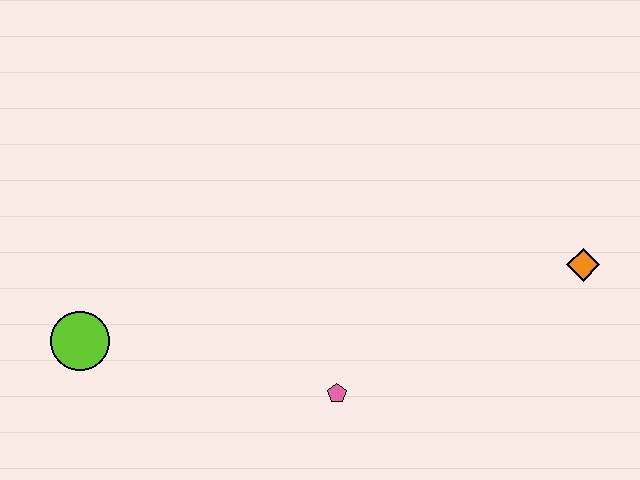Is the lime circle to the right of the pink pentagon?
No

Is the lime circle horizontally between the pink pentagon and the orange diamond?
No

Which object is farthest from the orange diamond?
The lime circle is farthest from the orange diamond.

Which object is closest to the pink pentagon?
The lime circle is closest to the pink pentagon.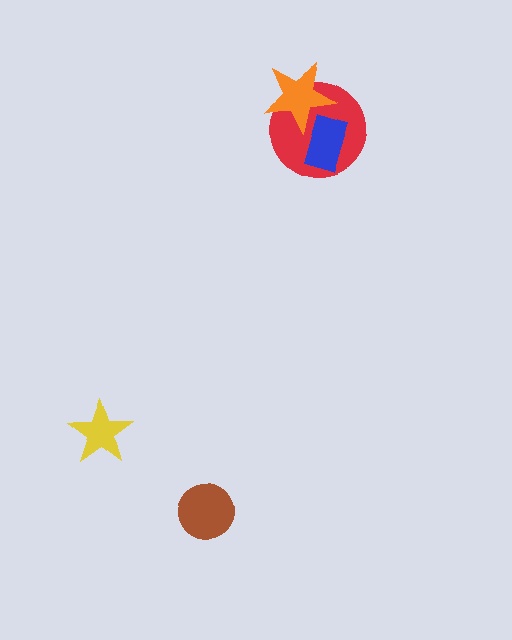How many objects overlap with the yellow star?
0 objects overlap with the yellow star.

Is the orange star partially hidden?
Yes, it is partially covered by another shape.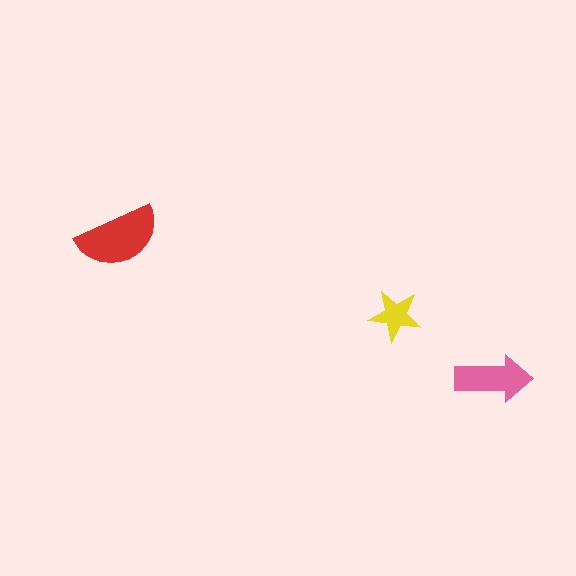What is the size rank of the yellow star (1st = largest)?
3rd.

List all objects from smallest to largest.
The yellow star, the pink arrow, the red semicircle.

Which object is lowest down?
The pink arrow is bottommost.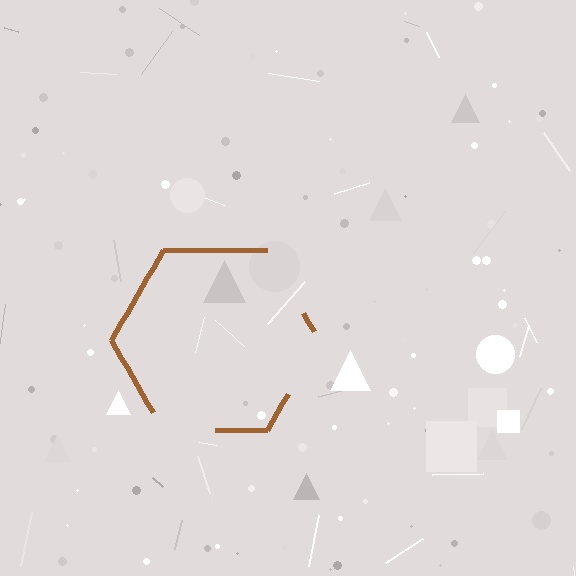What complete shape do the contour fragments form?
The contour fragments form a hexagon.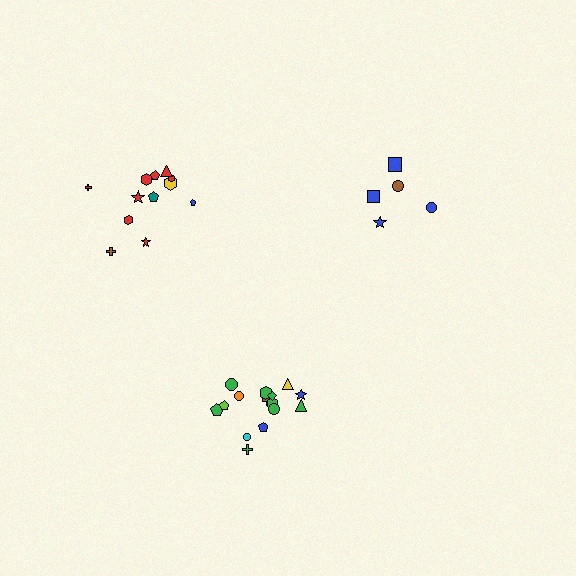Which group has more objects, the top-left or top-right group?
The top-left group.